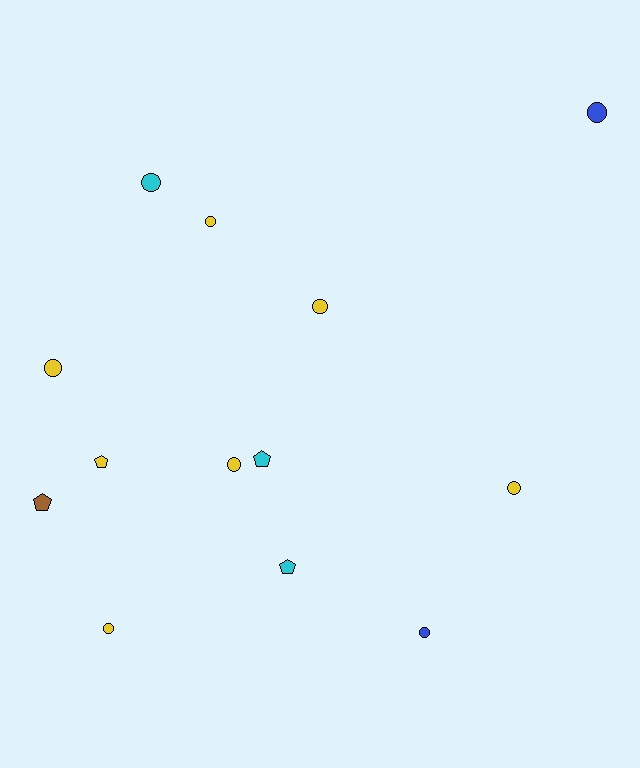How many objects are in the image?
There are 13 objects.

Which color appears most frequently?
Yellow, with 7 objects.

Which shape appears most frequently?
Circle, with 9 objects.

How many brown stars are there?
There are no brown stars.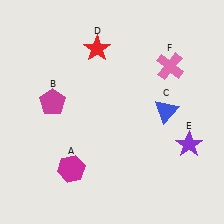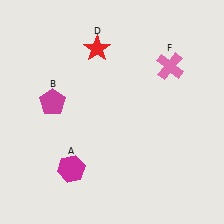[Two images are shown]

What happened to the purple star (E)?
The purple star (E) was removed in Image 2. It was in the bottom-right area of Image 1.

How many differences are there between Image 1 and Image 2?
There are 2 differences between the two images.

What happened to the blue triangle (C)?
The blue triangle (C) was removed in Image 2. It was in the top-right area of Image 1.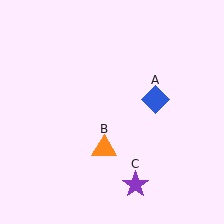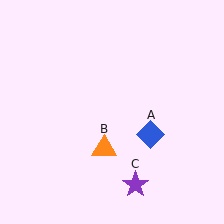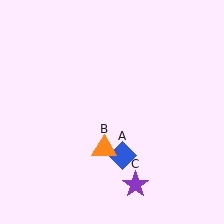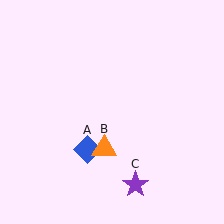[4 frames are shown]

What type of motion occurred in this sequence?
The blue diamond (object A) rotated clockwise around the center of the scene.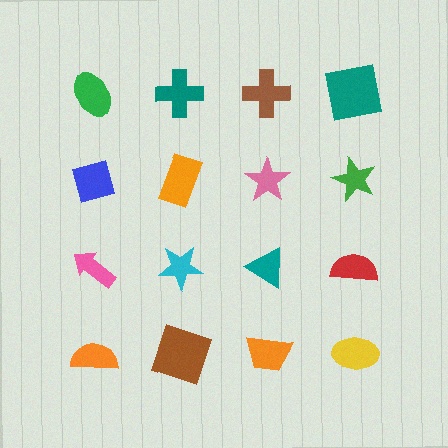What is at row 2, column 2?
An orange rectangle.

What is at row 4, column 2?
A brown square.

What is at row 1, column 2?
A teal cross.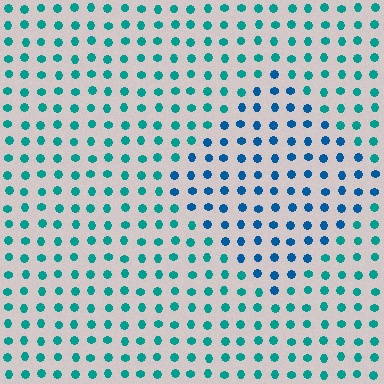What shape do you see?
I see a diamond.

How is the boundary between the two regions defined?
The boundary is defined purely by a slight shift in hue (about 31 degrees). Spacing, size, and orientation are identical on both sides.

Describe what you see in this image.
The image is filled with small teal elements in a uniform arrangement. A diamond-shaped region is visible where the elements are tinted to a slightly different hue, forming a subtle color boundary.